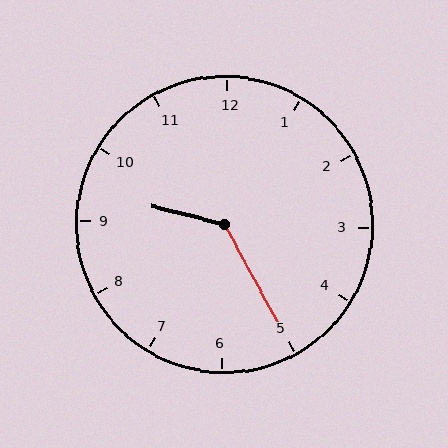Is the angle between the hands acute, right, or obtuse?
It is obtuse.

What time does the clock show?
9:25.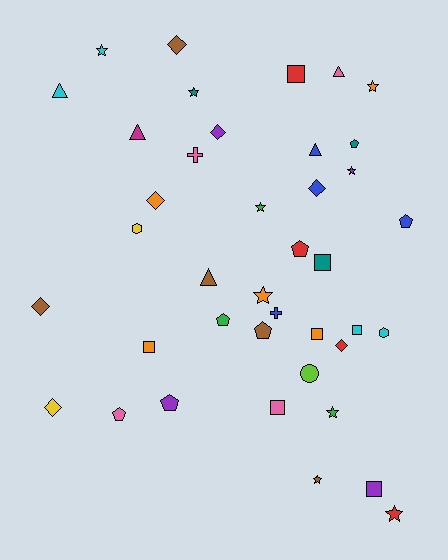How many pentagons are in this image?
There are 7 pentagons.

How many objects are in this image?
There are 40 objects.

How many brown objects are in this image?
There are 5 brown objects.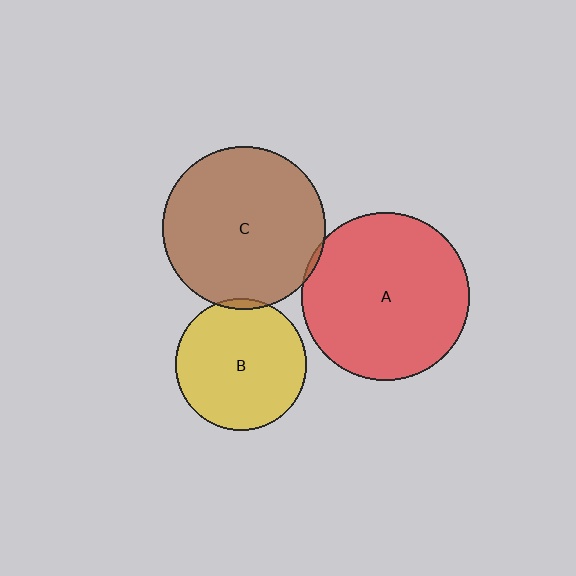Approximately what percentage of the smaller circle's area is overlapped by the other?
Approximately 5%.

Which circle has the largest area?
Circle A (red).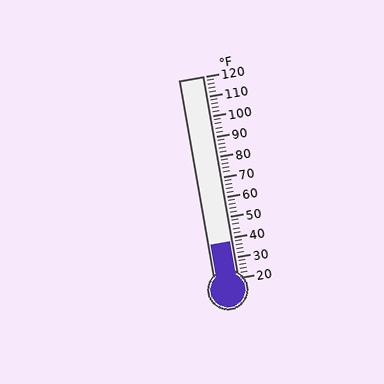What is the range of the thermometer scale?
The thermometer scale ranges from 20°F to 120°F.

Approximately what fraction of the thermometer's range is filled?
The thermometer is filled to approximately 20% of its range.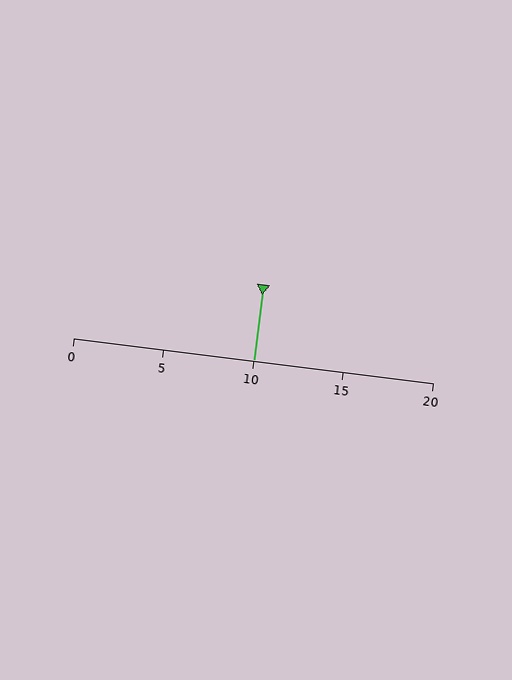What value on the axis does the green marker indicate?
The marker indicates approximately 10.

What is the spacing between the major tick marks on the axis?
The major ticks are spaced 5 apart.